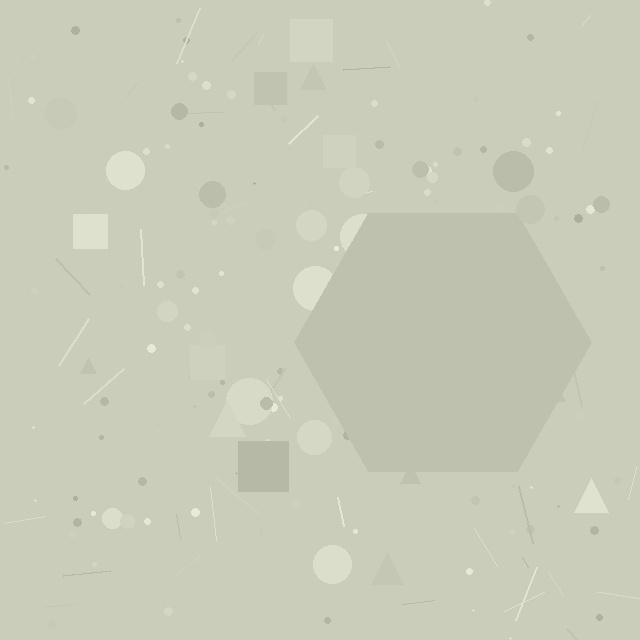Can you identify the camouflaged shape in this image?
The camouflaged shape is a hexagon.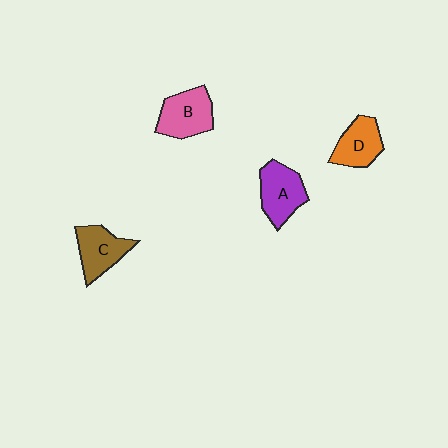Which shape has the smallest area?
Shape D (orange).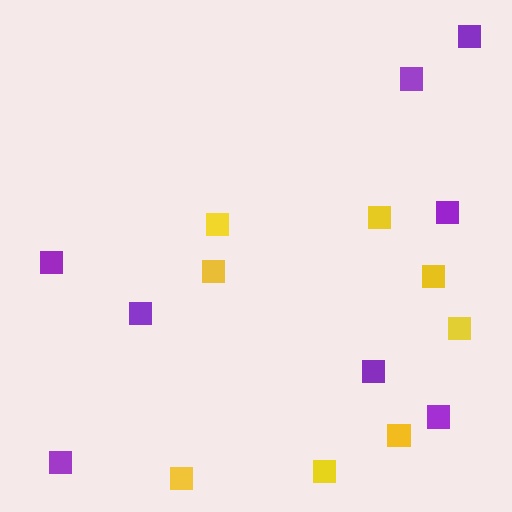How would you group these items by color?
There are 2 groups: one group of yellow squares (8) and one group of purple squares (8).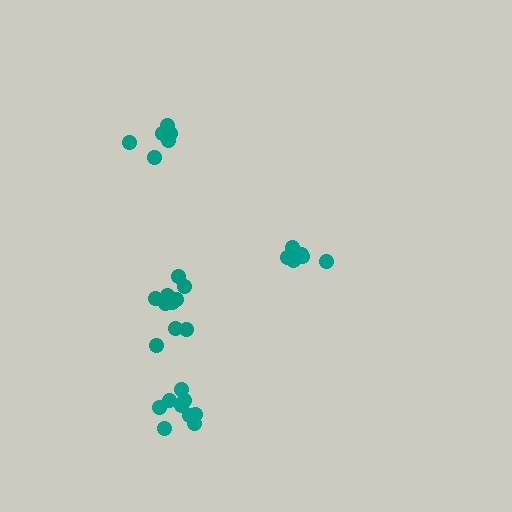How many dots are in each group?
Group 1: 6 dots, Group 2: 10 dots, Group 3: 6 dots, Group 4: 9 dots (31 total).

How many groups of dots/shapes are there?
There are 4 groups.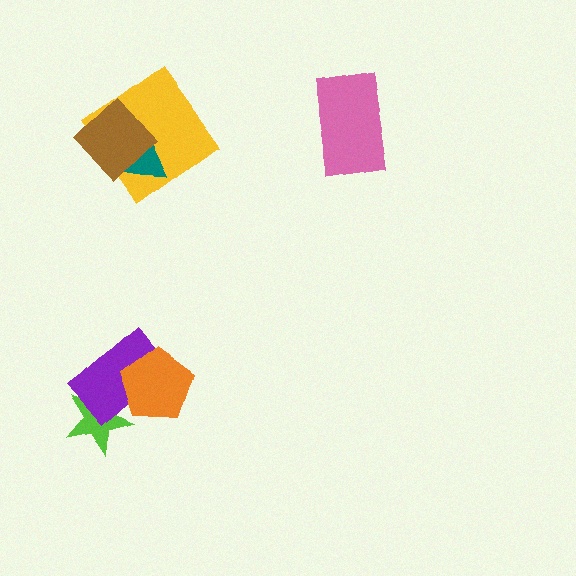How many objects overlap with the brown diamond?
2 objects overlap with the brown diamond.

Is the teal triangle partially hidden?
Yes, it is partially covered by another shape.